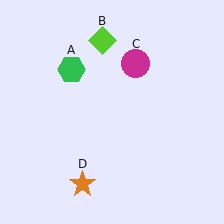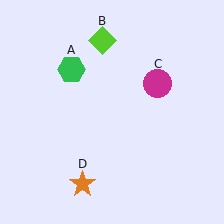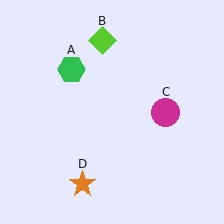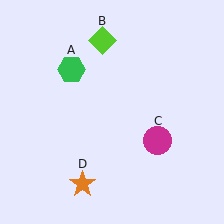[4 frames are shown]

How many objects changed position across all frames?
1 object changed position: magenta circle (object C).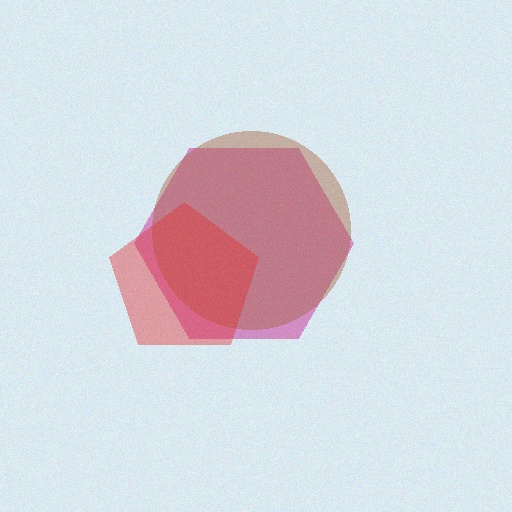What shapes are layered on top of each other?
The layered shapes are: a magenta hexagon, a brown circle, a red pentagon.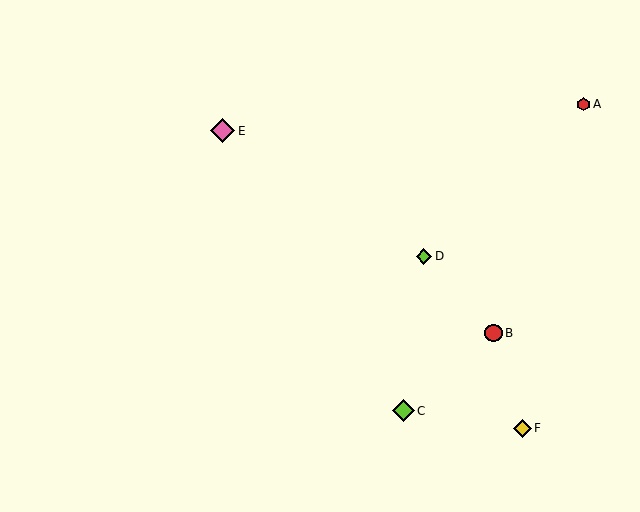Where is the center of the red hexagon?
The center of the red hexagon is at (583, 104).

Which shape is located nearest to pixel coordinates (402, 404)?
The lime diamond (labeled C) at (403, 411) is nearest to that location.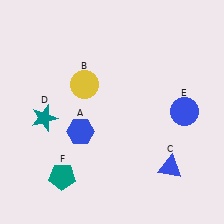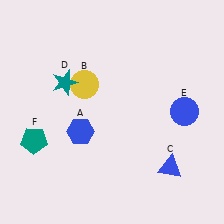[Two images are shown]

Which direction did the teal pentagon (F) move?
The teal pentagon (F) moved up.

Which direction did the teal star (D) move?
The teal star (D) moved up.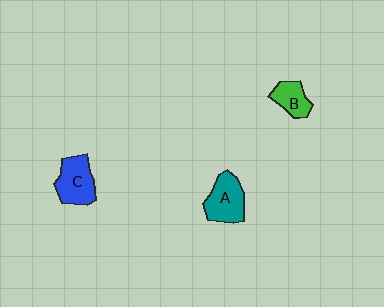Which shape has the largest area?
Shape C (blue).